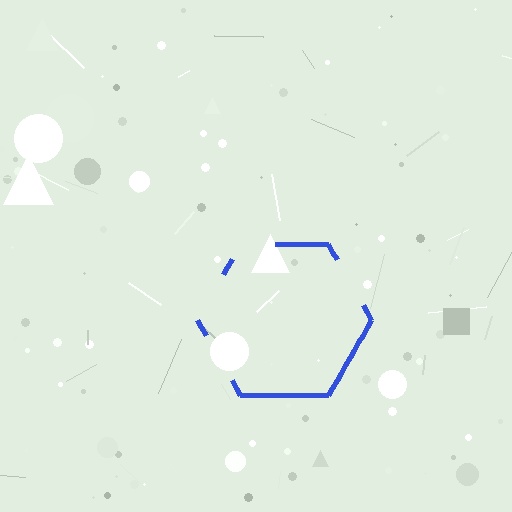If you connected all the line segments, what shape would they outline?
They would outline a hexagon.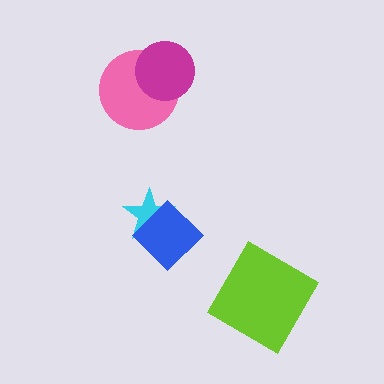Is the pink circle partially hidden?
Yes, it is partially covered by another shape.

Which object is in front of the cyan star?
The blue diamond is in front of the cyan star.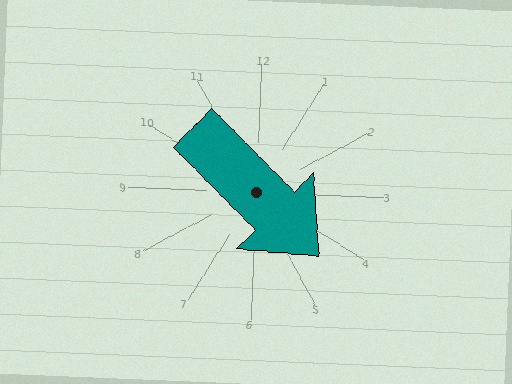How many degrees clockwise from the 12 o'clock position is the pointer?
Approximately 133 degrees.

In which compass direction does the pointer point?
Southeast.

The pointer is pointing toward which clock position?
Roughly 4 o'clock.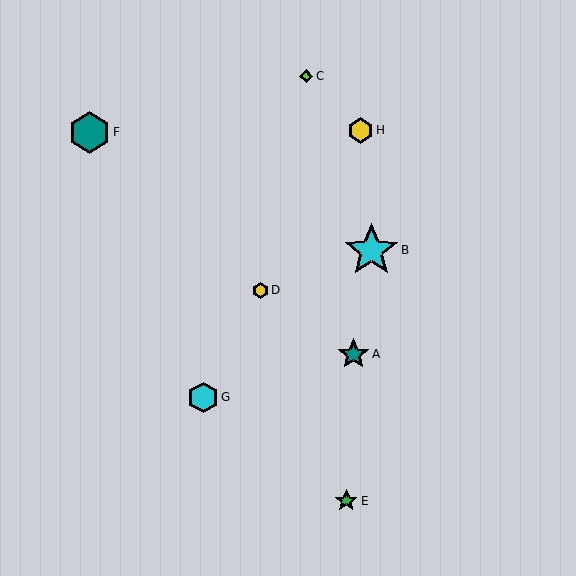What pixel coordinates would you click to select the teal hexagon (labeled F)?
Click at (89, 132) to select the teal hexagon F.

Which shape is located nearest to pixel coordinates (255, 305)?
The yellow hexagon (labeled D) at (260, 290) is nearest to that location.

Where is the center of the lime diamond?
The center of the lime diamond is at (306, 76).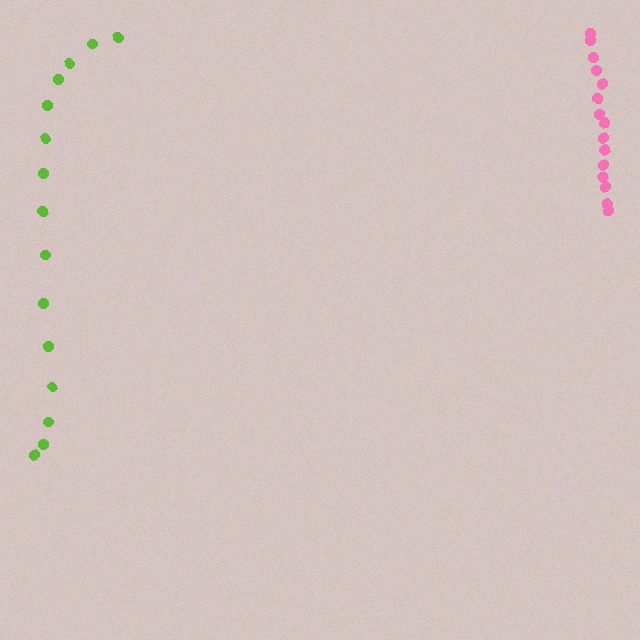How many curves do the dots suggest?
There are 2 distinct paths.